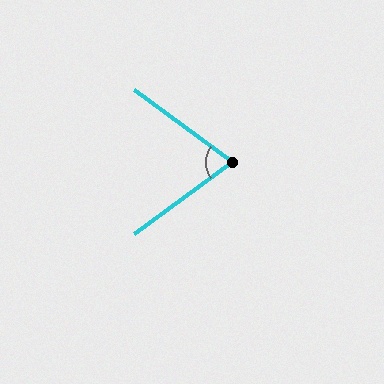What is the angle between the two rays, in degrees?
Approximately 73 degrees.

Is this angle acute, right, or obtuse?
It is acute.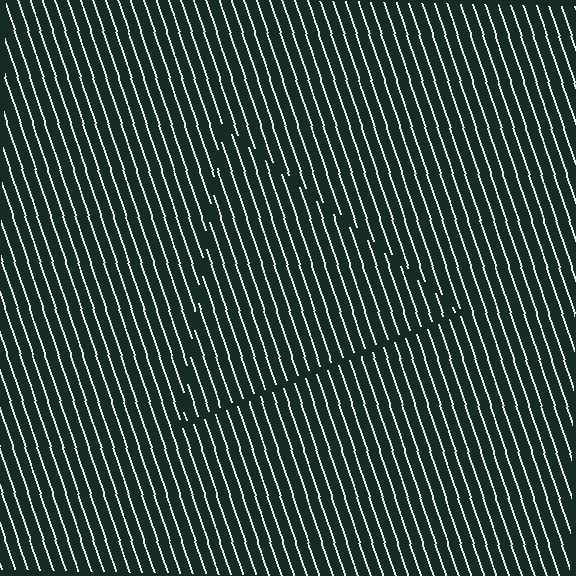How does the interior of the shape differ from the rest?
The interior of the shape contains the same grating, shifted by half a period — the contour is defined by the phase discontinuity where line-ends from the inner and outer gratings abut.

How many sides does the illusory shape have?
3 sides — the line-ends trace a triangle.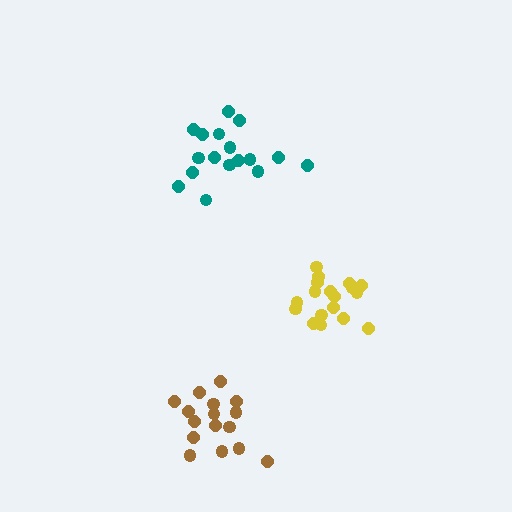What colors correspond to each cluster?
The clusters are colored: brown, yellow, teal.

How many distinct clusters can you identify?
There are 3 distinct clusters.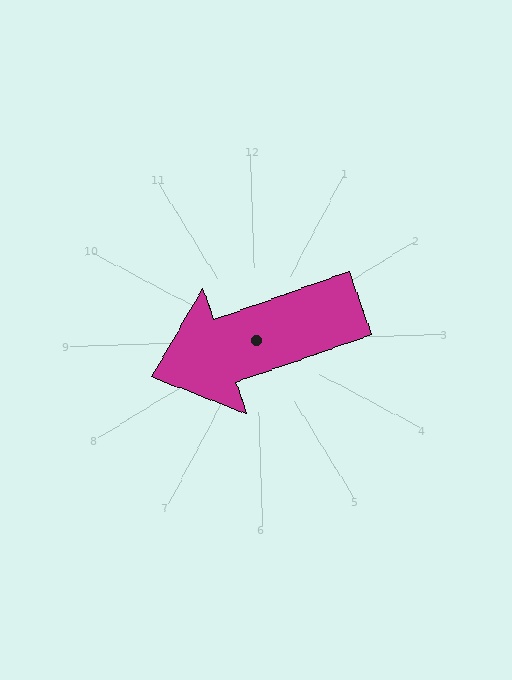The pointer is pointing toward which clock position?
Roughly 8 o'clock.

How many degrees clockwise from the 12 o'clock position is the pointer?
Approximately 252 degrees.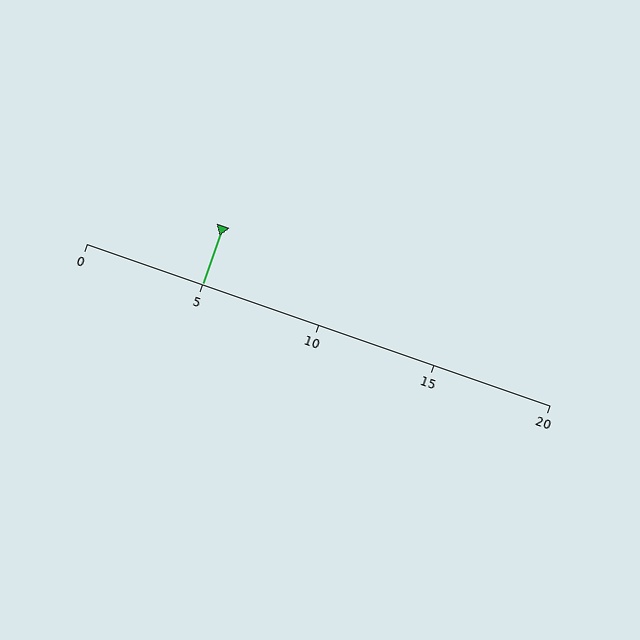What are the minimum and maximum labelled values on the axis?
The axis runs from 0 to 20.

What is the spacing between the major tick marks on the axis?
The major ticks are spaced 5 apart.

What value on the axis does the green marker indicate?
The marker indicates approximately 5.